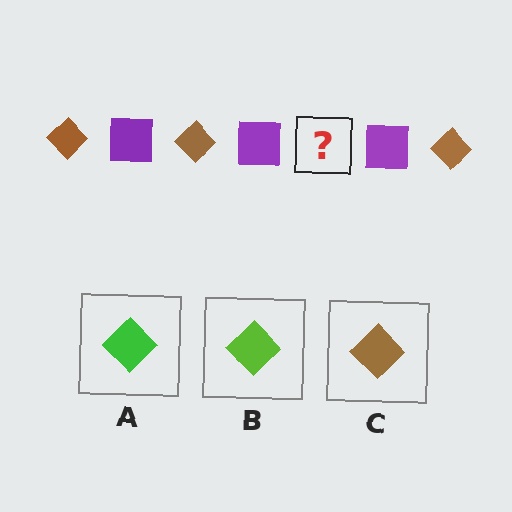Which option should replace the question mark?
Option C.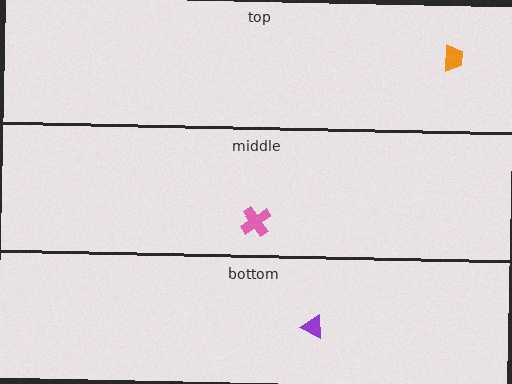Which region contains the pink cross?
The middle region.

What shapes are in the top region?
The orange trapezoid.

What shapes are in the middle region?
The pink cross.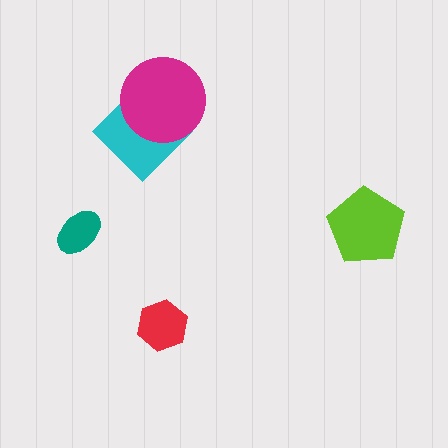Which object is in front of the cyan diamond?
The magenta circle is in front of the cyan diamond.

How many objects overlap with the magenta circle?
1 object overlaps with the magenta circle.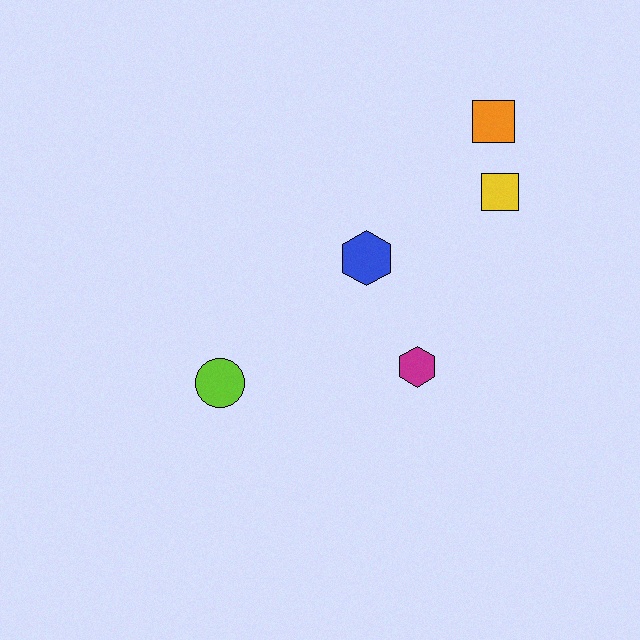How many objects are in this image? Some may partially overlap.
There are 5 objects.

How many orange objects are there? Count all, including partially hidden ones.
There is 1 orange object.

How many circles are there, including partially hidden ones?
There is 1 circle.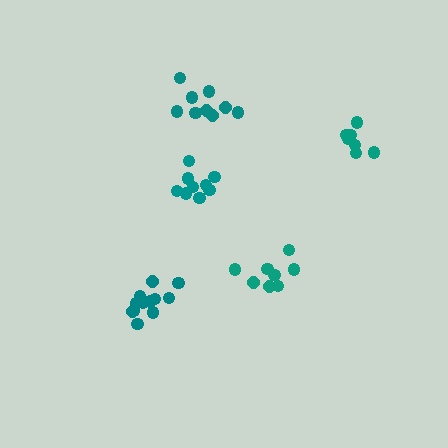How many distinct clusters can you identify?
There are 5 distinct clusters.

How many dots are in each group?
Group 1: 8 dots, Group 2: 12 dots, Group 3: 9 dots, Group 4: 7 dots, Group 5: 9 dots (45 total).